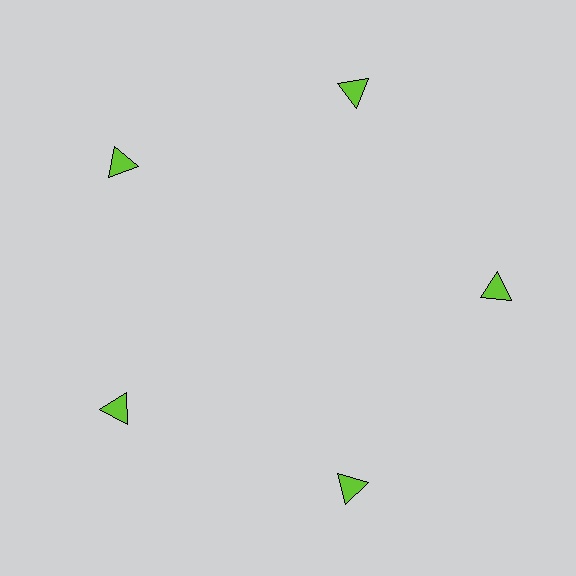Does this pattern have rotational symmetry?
Yes, this pattern has 5-fold rotational symmetry. It looks the same after rotating 72 degrees around the center.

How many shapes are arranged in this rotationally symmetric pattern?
There are 5 shapes, arranged in 5 groups of 1.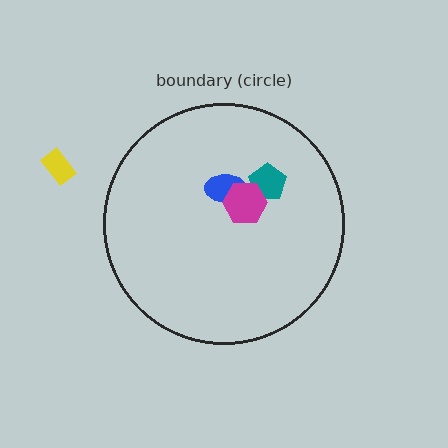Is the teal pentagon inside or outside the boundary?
Inside.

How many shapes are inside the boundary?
3 inside, 1 outside.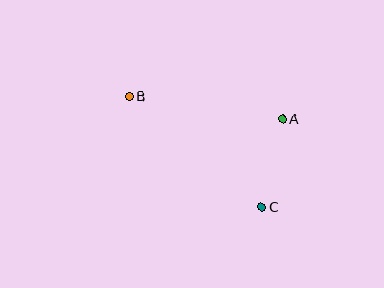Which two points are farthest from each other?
Points B and C are farthest from each other.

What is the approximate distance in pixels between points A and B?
The distance between A and B is approximately 155 pixels.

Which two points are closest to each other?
Points A and C are closest to each other.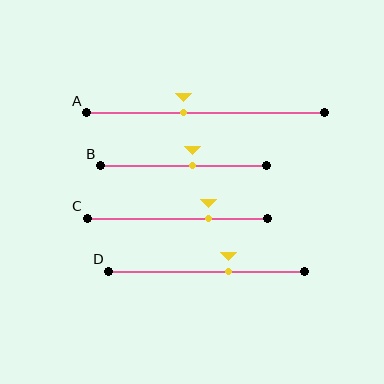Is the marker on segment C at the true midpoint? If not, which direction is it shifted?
No, the marker on segment C is shifted to the right by about 18% of the segment length.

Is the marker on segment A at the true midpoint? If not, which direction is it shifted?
No, the marker on segment A is shifted to the left by about 9% of the segment length.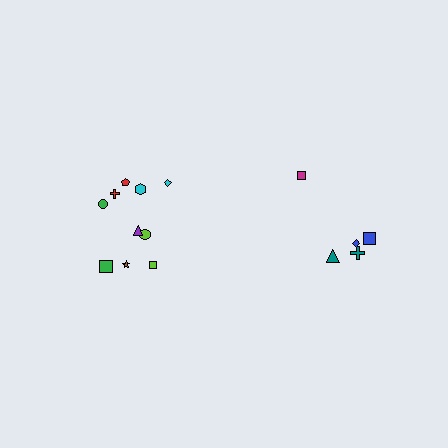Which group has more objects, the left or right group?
The left group.